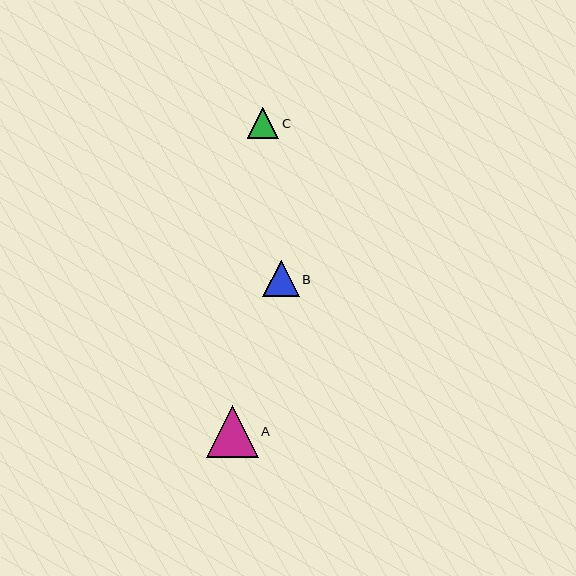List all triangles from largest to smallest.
From largest to smallest: A, B, C.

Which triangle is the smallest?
Triangle C is the smallest with a size of approximately 31 pixels.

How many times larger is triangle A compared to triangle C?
Triangle A is approximately 1.7 times the size of triangle C.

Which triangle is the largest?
Triangle A is the largest with a size of approximately 52 pixels.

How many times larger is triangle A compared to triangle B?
Triangle A is approximately 1.4 times the size of triangle B.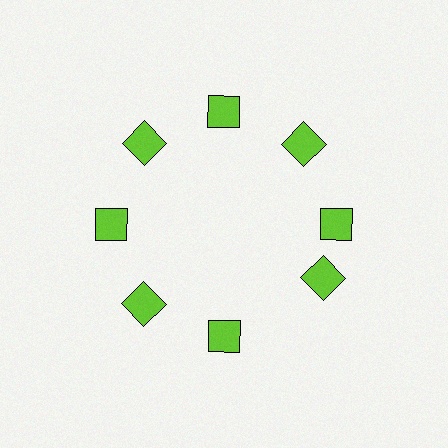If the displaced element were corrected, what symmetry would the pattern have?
It would have 8-fold rotational symmetry — the pattern would map onto itself every 45 degrees.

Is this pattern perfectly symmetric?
No. The 8 lime squares are arranged in a ring, but one element near the 4 o'clock position is rotated out of alignment along the ring, breaking the 8-fold rotational symmetry.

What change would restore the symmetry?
The symmetry would be restored by rotating it back into even spacing with its neighbors so that all 8 squares sit at equal angles and equal distance from the center.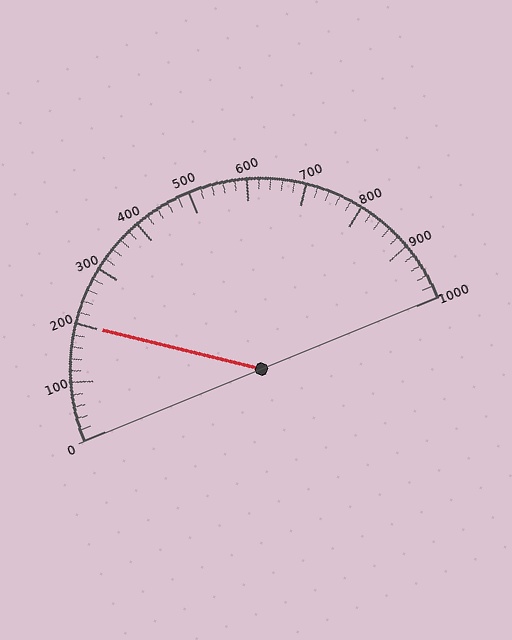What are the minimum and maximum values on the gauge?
The gauge ranges from 0 to 1000.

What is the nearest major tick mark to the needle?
The nearest major tick mark is 200.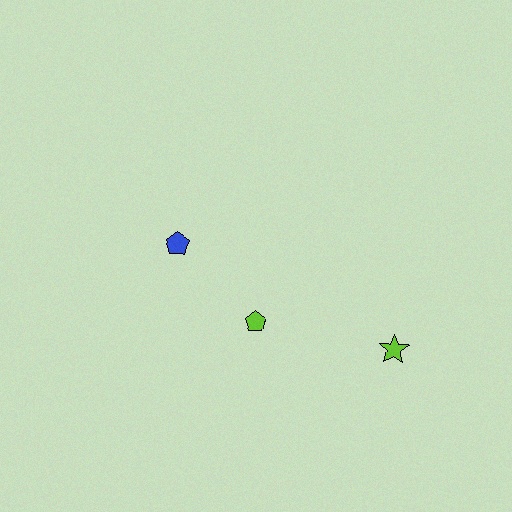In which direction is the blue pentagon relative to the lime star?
The blue pentagon is to the left of the lime star.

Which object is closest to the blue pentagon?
The lime pentagon is closest to the blue pentagon.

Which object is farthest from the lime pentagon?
The lime star is farthest from the lime pentagon.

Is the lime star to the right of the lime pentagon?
Yes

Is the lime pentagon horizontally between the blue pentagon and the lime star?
Yes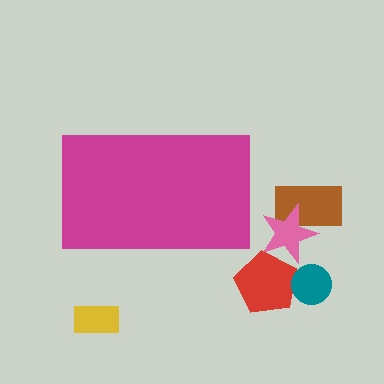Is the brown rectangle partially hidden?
No, the brown rectangle is fully visible.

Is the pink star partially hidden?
No, the pink star is fully visible.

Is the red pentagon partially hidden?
No, the red pentagon is fully visible.